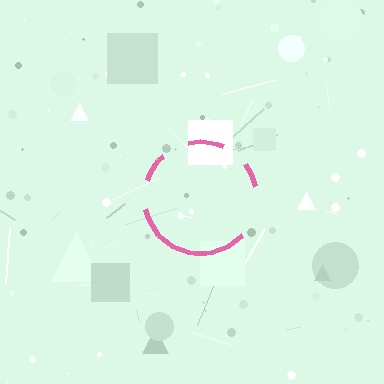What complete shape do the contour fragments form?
The contour fragments form a circle.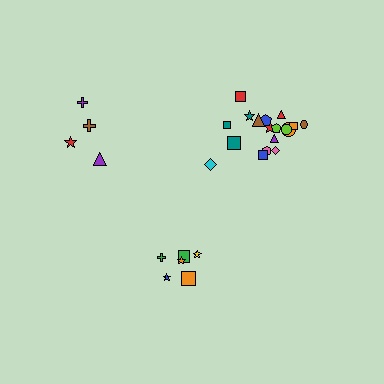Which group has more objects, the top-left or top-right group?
The top-right group.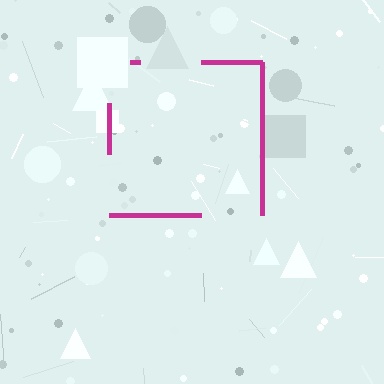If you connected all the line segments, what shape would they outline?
They would outline a square.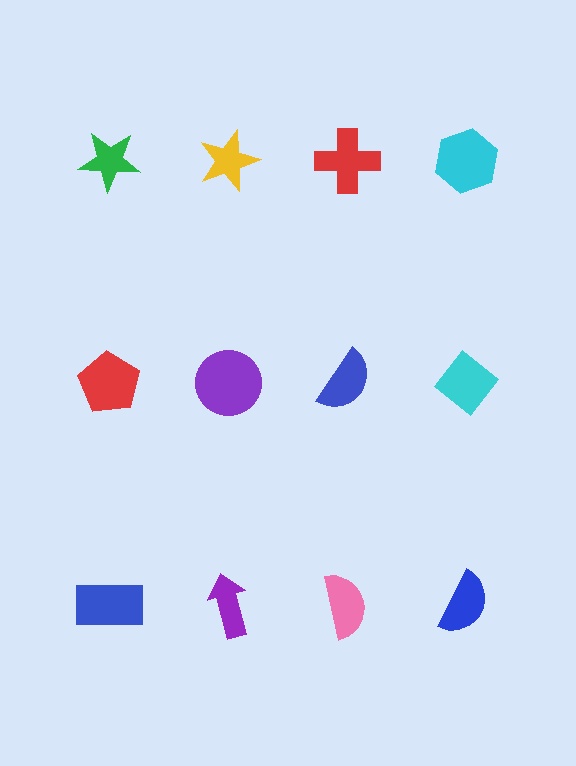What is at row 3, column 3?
A pink semicircle.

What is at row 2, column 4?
A cyan diamond.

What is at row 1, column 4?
A cyan hexagon.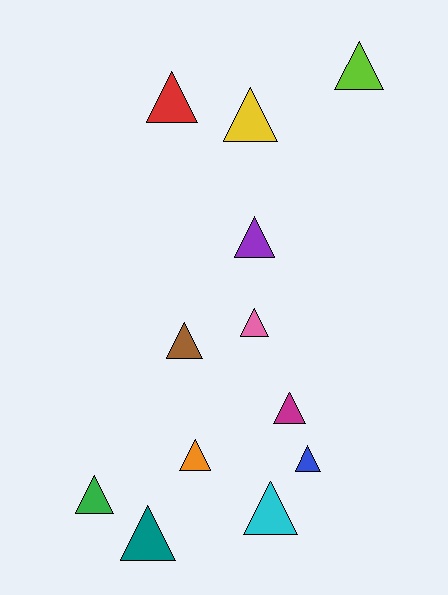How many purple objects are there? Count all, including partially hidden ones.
There is 1 purple object.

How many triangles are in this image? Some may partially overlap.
There are 12 triangles.